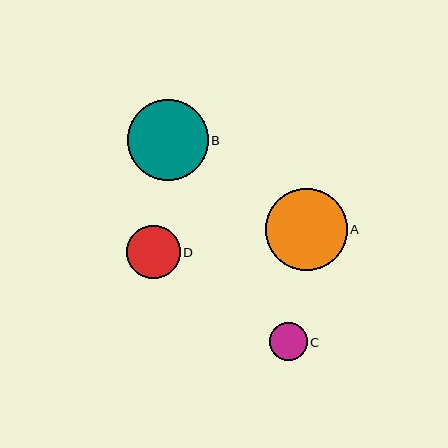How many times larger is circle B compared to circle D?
Circle B is approximately 1.5 times the size of circle D.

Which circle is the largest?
Circle A is the largest with a size of approximately 82 pixels.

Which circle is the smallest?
Circle C is the smallest with a size of approximately 37 pixels.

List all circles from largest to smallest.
From largest to smallest: A, B, D, C.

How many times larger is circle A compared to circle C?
Circle A is approximately 2.2 times the size of circle C.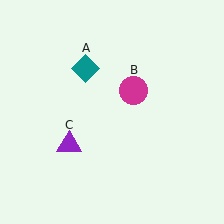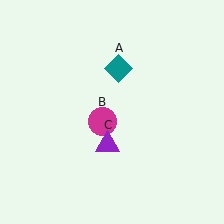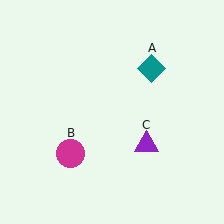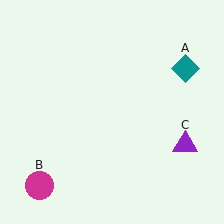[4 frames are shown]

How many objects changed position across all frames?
3 objects changed position: teal diamond (object A), magenta circle (object B), purple triangle (object C).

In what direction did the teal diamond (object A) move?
The teal diamond (object A) moved right.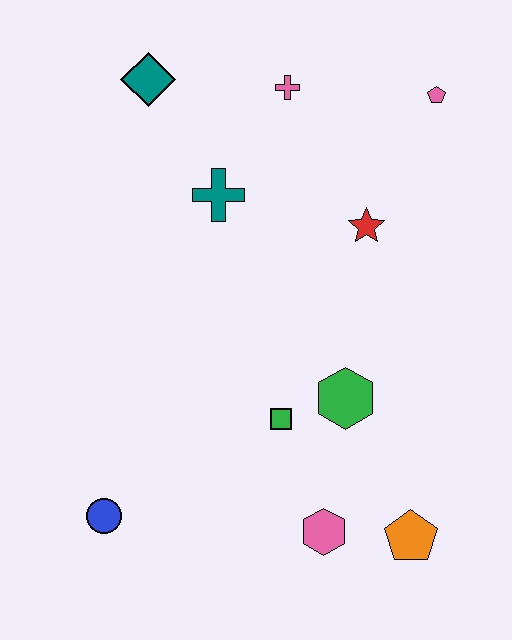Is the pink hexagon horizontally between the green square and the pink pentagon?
Yes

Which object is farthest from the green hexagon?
The teal diamond is farthest from the green hexagon.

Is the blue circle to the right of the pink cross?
No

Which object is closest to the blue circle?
The green square is closest to the blue circle.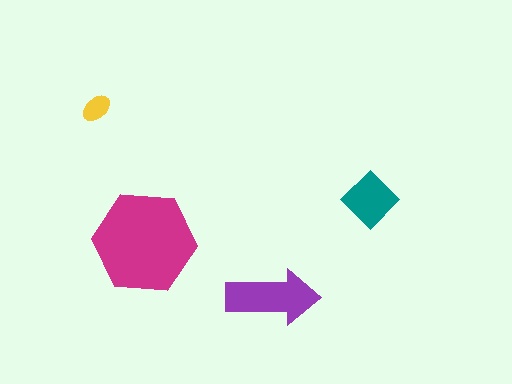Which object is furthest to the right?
The teal diamond is rightmost.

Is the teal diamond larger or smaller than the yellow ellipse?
Larger.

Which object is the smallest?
The yellow ellipse.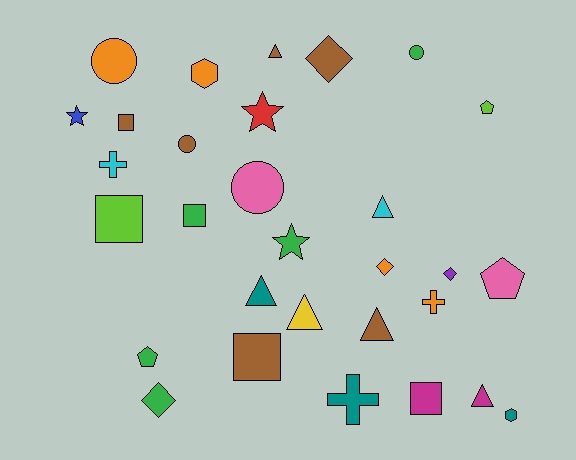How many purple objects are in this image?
There is 1 purple object.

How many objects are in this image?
There are 30 objects.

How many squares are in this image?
There are 5 squares.